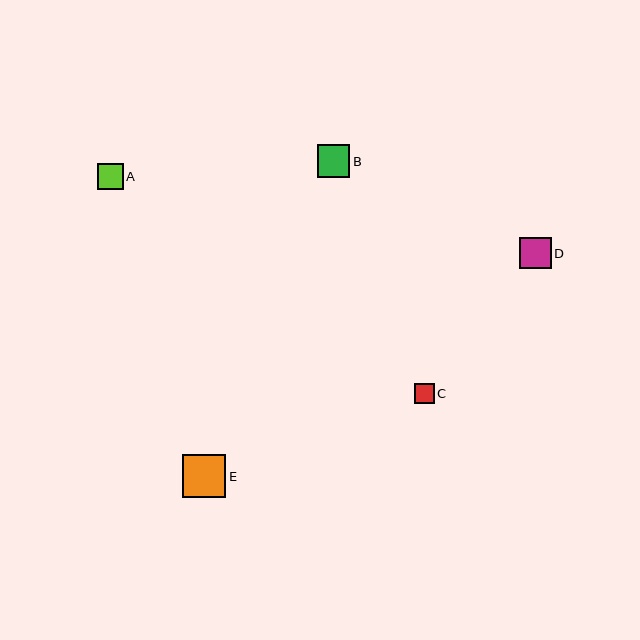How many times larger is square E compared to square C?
Square E is approximately 2.2 times the size of square C.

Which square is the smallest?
Square C is the smallest with a size of approximately 20 pixels.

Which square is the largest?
Square E is the largest with a size of approximately 43 pixels.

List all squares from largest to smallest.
From largest to smallest: E, B, D, A, C.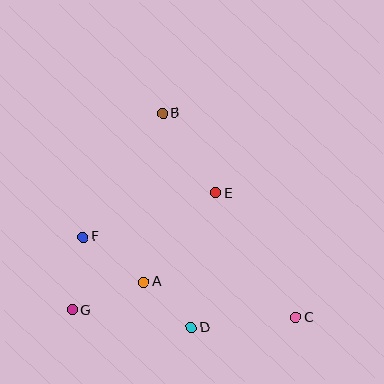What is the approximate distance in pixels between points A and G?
The distance between A and G is approximately 76 pixels.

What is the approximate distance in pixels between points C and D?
The distance between C and D is approximately 105 pixels.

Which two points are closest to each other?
Points A and D are closest to each other.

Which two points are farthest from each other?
Points B and C are farthest from each other.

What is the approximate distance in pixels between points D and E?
The distance between D and E is approximately 136 pixels.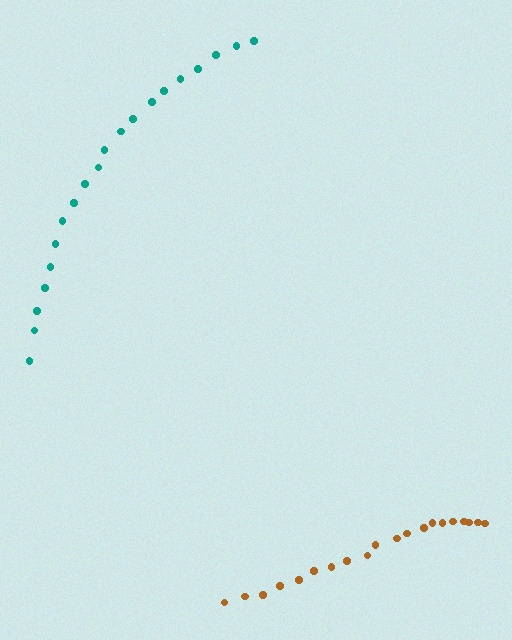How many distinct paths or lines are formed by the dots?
There are 2 distinct paths.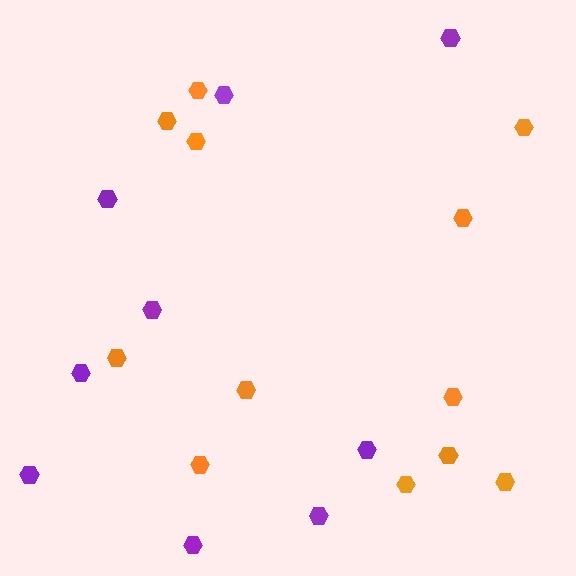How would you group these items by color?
There are 2 groups: one group of orange hexagons (12) and one group of purple hexagons (9).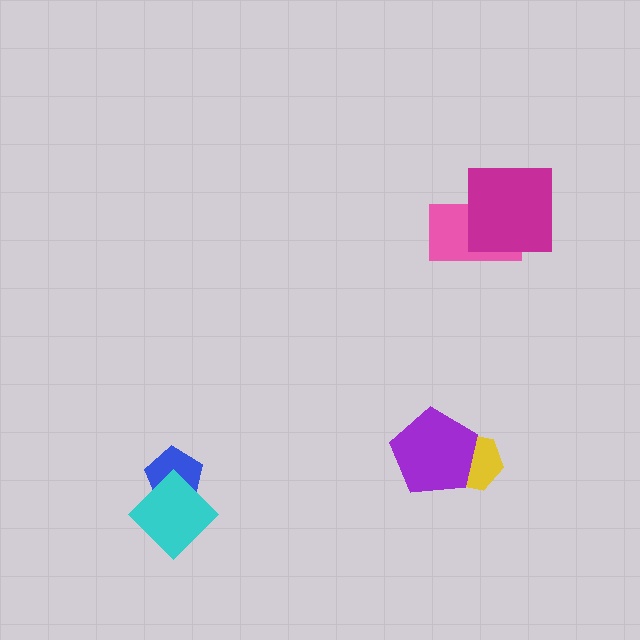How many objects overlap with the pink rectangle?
1 object overlaps with the pink rectangle.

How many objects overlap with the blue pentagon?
1 object overlaps with the blue pentagon.